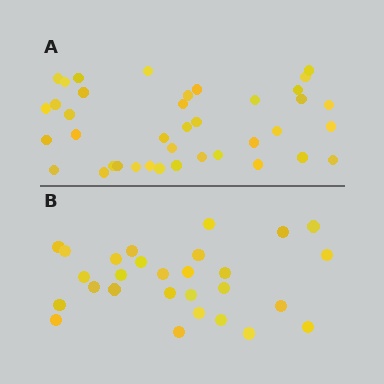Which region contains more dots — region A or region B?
Region A (the top region) has more dots.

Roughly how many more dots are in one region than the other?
Region A has roughly 12 or so more dots than region B.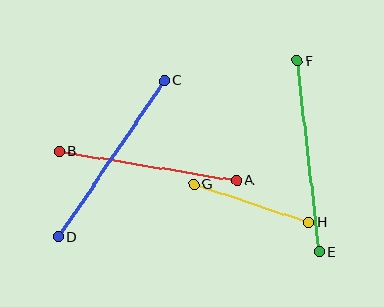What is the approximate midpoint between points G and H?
The midpoint is at approximately (251, 203) pixels.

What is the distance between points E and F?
The distance is approximately 192 pixels.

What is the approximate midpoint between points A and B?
The midpoint is at approximately (148, 166) pixels.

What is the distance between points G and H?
The distance is approximately 121 pixels.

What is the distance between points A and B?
The distance is approximately 180 pixels.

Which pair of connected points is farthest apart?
Points E and F are farthest apart.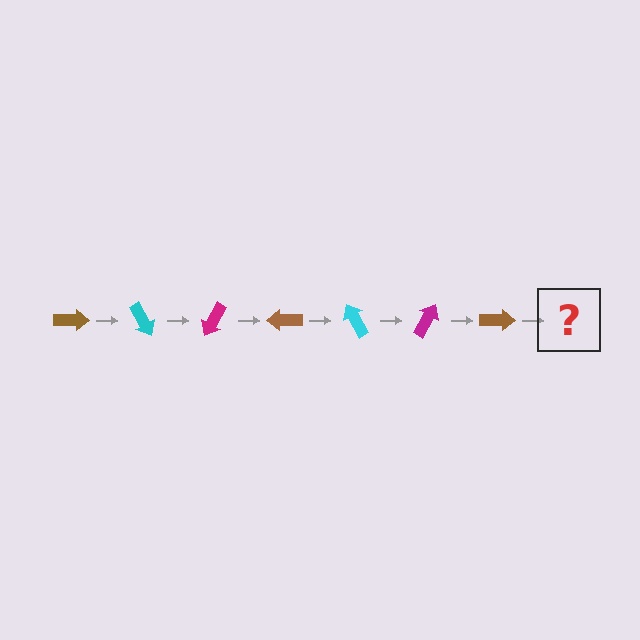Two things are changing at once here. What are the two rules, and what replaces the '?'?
The two rules are that it rotates 60 degrees each step and the color cycles through brown, cyan, and magenta. The '?' should be a cyan arrow, rotated 420 degrees from the start.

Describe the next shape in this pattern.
It should be a cyan arrow, rotated 420 degrees from the start.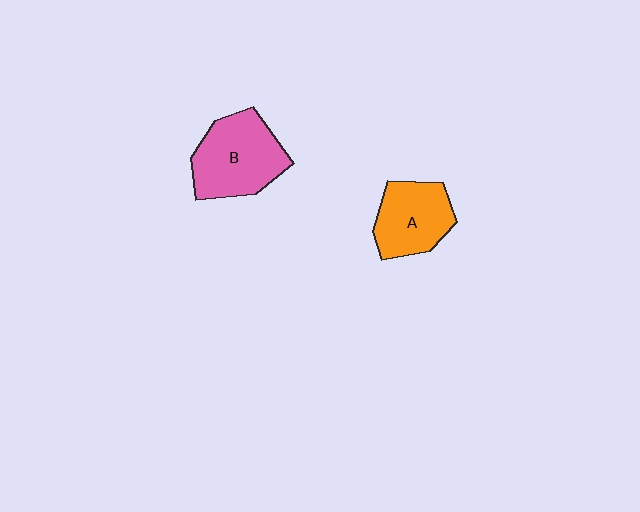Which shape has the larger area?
Shape B (pink).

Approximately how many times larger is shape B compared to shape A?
Approximately 1.3 times.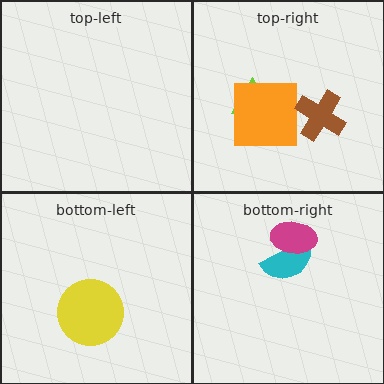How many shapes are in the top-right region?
3.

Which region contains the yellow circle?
The bottom-left region.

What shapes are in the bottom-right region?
The cyan semicircle, the magenta ellipse.